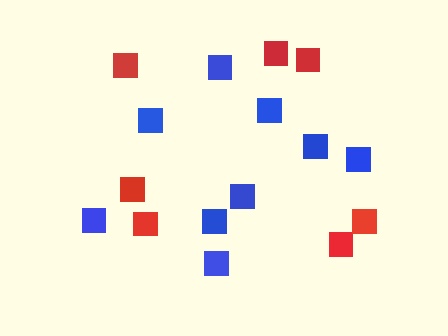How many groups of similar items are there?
There are 2 groups: one group of red squares (7) and one group of blue squares (9).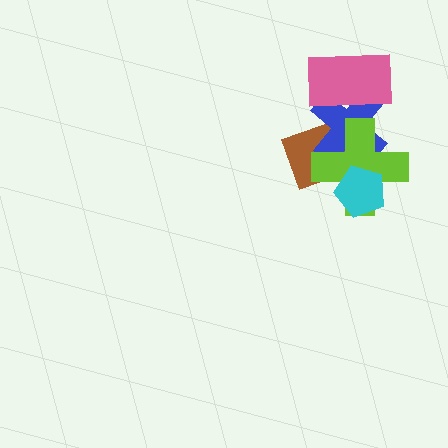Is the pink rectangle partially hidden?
No, no other shape covers it.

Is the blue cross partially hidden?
Yes, it is partially covered by another shape.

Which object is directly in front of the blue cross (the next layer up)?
The lime cross is directly in front of the blue cross.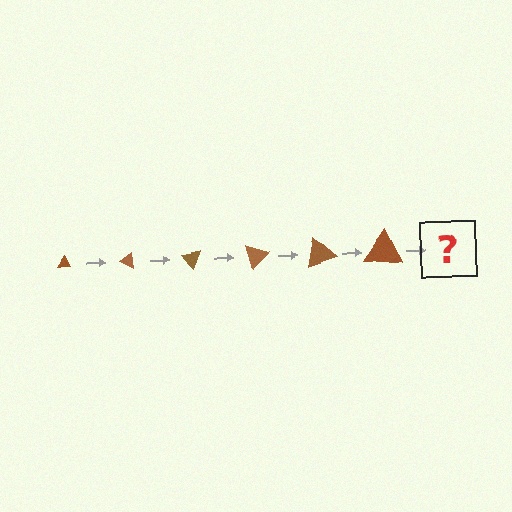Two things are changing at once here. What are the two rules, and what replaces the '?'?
The two rules are that the triangle grows larger each step and it rotates 25 degrees each step. The '?' should be a triangle, larger than the previous one and rotated 150 degrees from the start.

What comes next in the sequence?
The next element should be a triangle, larger than the previous one and rotated 150 degrees from the start.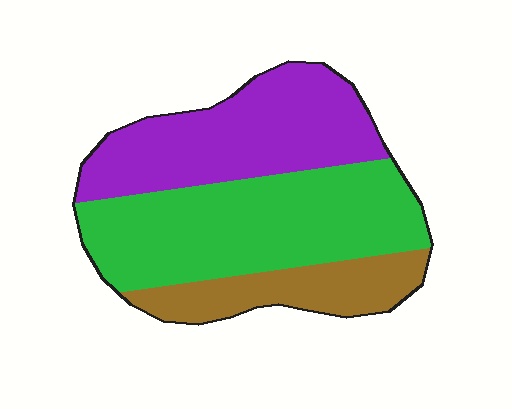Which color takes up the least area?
Brown, at roughly 20%.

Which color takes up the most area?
Green, at roughly 45%.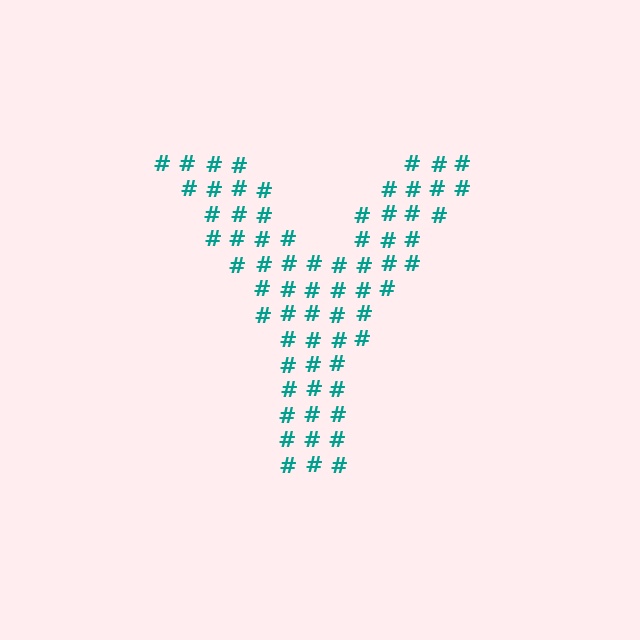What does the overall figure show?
The overall figure shows the letter Y.